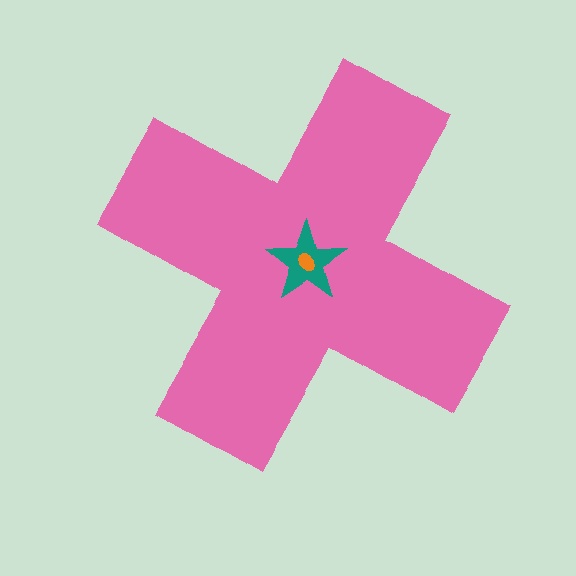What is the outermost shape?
The pink cross.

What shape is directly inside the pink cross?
The teal star.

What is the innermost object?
The orange ellipse.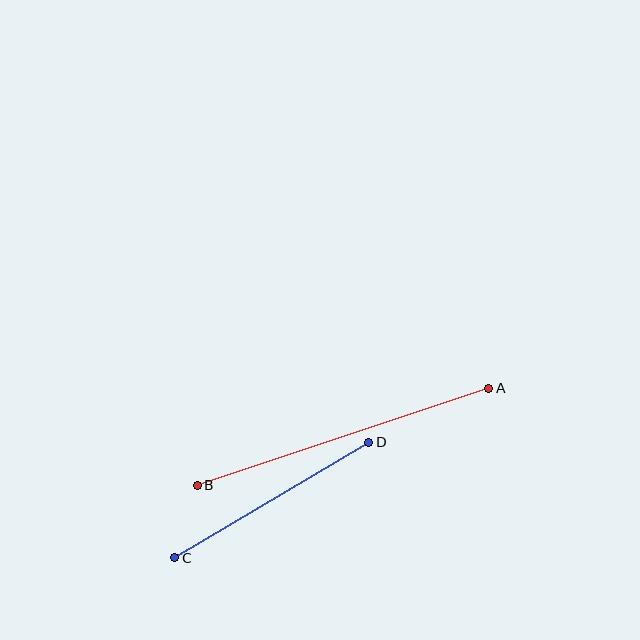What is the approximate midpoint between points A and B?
The midpoint is at approximately (343, 437) pixels.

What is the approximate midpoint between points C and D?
The midpoint is at approximately (272, 500) pixels.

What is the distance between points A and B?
The distance is approximately 307 pixels.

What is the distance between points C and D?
The distance is approximately 226 pixels.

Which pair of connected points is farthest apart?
Points A and B are farthest apart.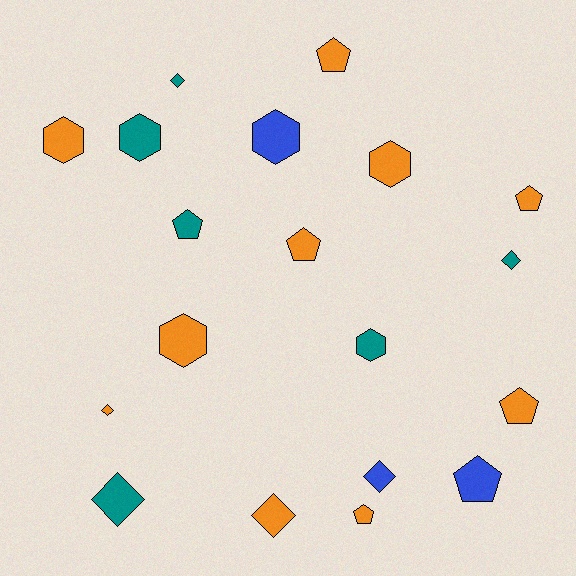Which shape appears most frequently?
Pentagon, with 7 objects.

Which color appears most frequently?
Orange, with 10 objects.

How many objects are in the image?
There are 19 objects.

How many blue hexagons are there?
There is 1 blue hexagon.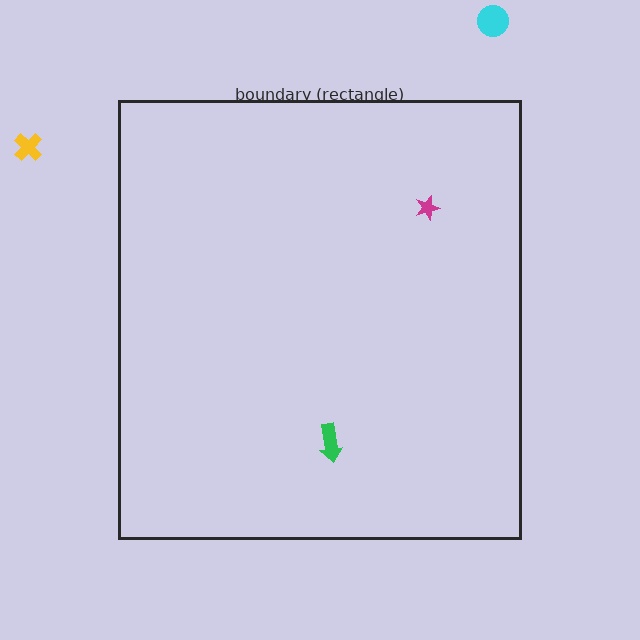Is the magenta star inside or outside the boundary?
Inside.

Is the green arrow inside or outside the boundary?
Inside.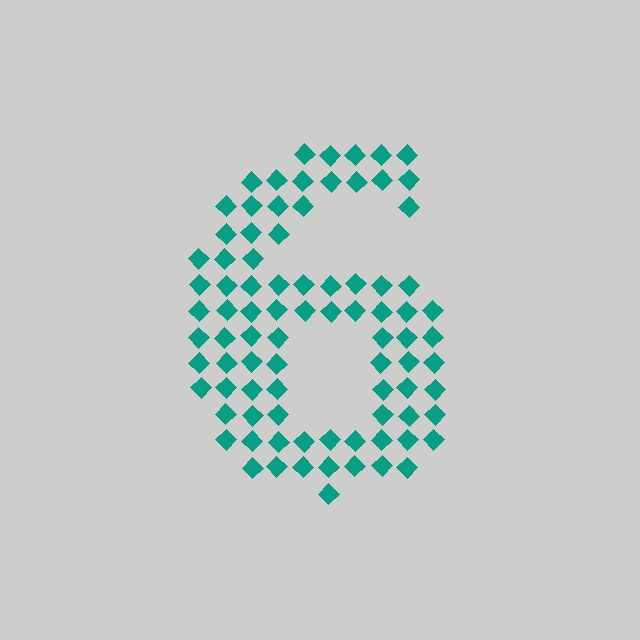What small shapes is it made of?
It is made of small diamonds.